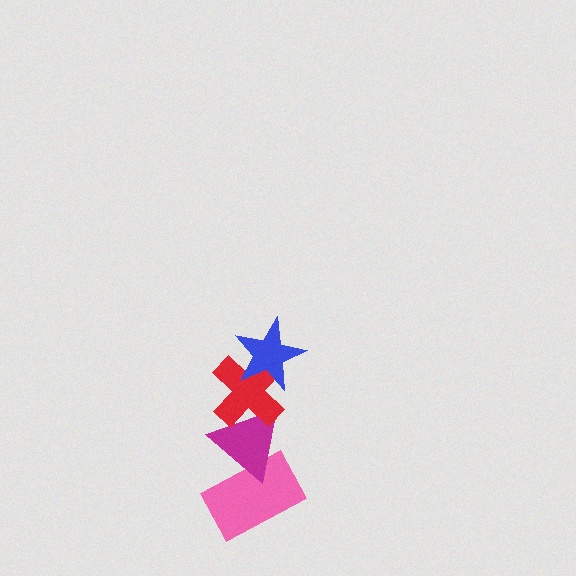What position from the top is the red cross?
The red cross is 2nd from the top.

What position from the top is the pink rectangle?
The pink rectangle is 4th from the top.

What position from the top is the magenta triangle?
The magenta triangle is 3rd from the top.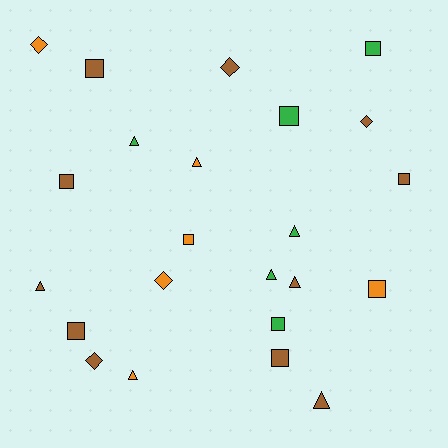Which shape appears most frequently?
Square, with 10 objects.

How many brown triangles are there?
There are 3 brown triangles.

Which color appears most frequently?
Brown, with 11 objects.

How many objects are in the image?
There are 23 objects.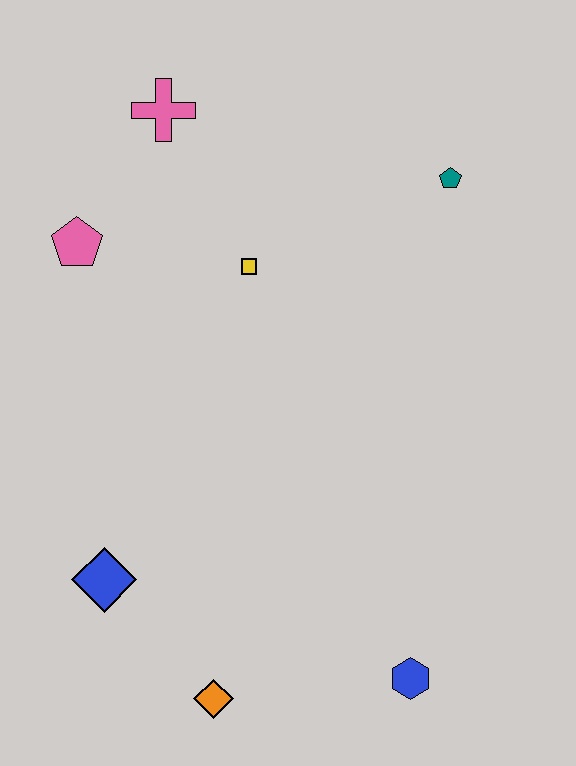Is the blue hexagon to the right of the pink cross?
Yes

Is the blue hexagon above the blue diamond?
No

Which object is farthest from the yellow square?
The blue hexagon is farthest from the yellow square.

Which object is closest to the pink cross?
The pink pentagon is closest to the pink cross.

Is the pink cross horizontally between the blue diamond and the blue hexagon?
Yes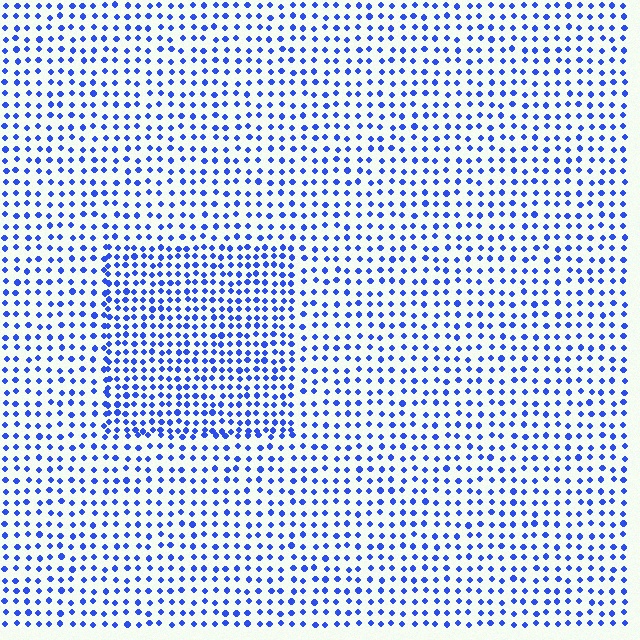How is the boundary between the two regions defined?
The boundary is defined by a change in element density (approximately 1.6x ratio). All elements are the same color, size, and shape.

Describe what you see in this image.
The image contains small blue elements arranged at two different densities. A rectangle-shaped region is visible where the elements are more densely packed than the surrounding area.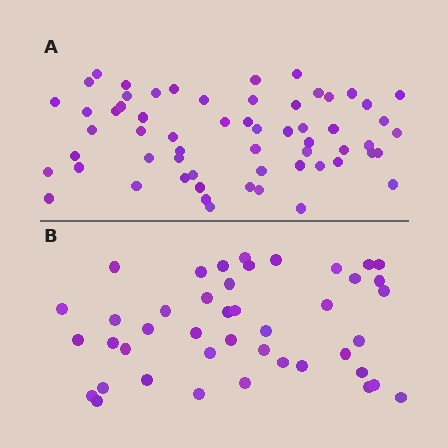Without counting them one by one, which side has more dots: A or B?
Region A (the top region) has more dots.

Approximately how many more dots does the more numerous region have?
Region A has approximately 15 more dots than region B.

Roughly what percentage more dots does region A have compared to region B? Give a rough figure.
About 40% more.